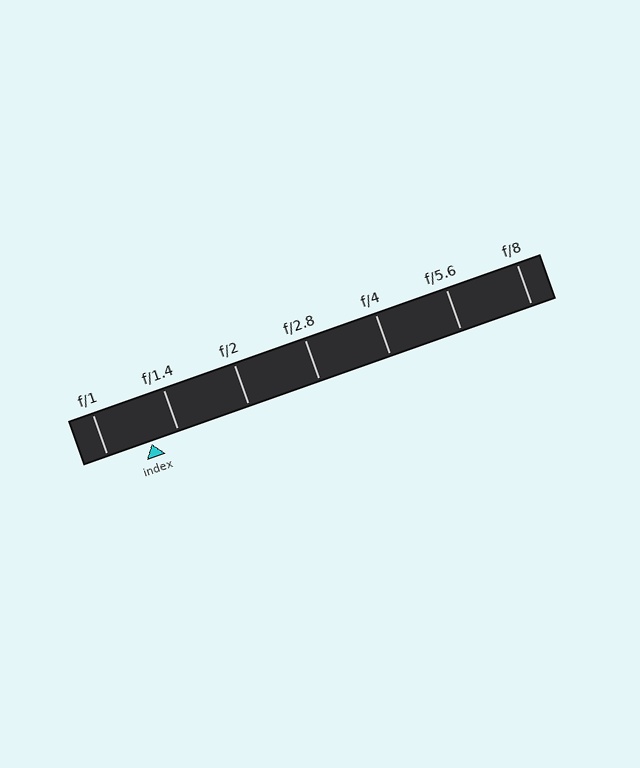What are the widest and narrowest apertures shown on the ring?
The widest aperture shown is f/1 and the narrowest is f/8.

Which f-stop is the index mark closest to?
The index mark is closest to f/1.4.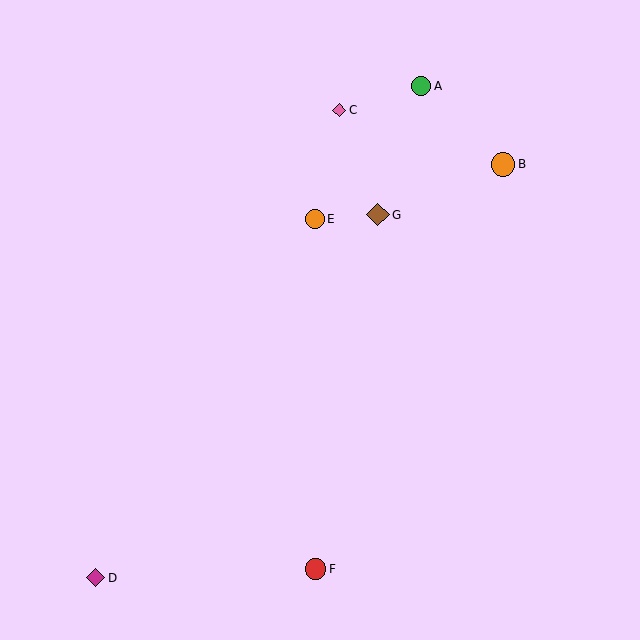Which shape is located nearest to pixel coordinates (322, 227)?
The orange circle (labeled E) at (315, 219) is nearest to that location.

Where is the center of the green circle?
The center of the green circle is at (421, 86).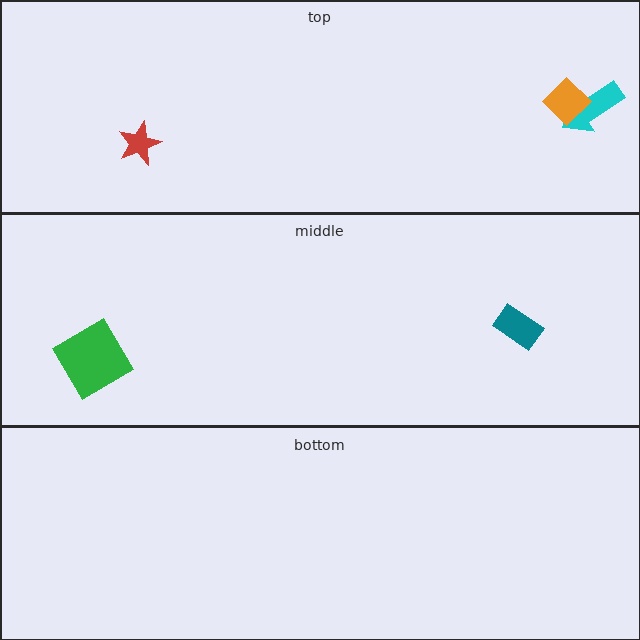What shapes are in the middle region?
The teal rectangle, the green diamond.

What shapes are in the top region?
The red star, the cyan arrow, the orange diamond.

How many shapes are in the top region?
3.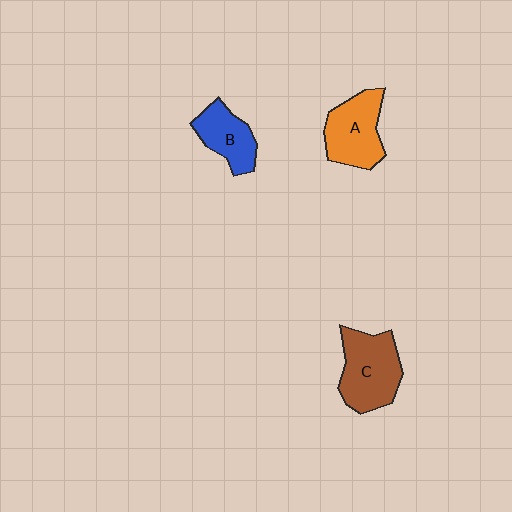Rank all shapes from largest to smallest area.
From largest to smallest: C (brown), A (orange), B (blue).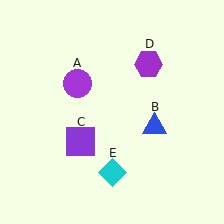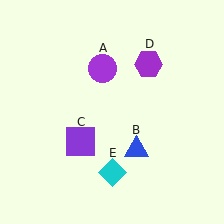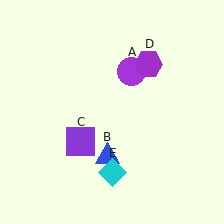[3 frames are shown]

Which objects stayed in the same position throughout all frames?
Purple square (object C) and purple hexagon (object D) and cyan diamond (object E) remained stationary.